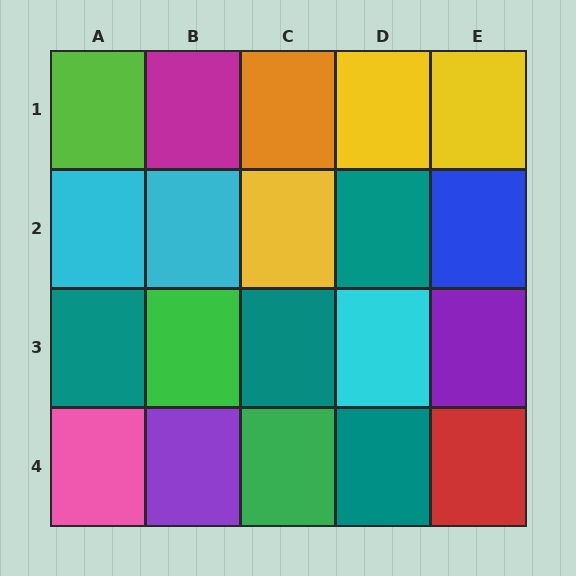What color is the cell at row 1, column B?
Magenta.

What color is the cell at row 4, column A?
Pink.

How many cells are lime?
1 cell is lime.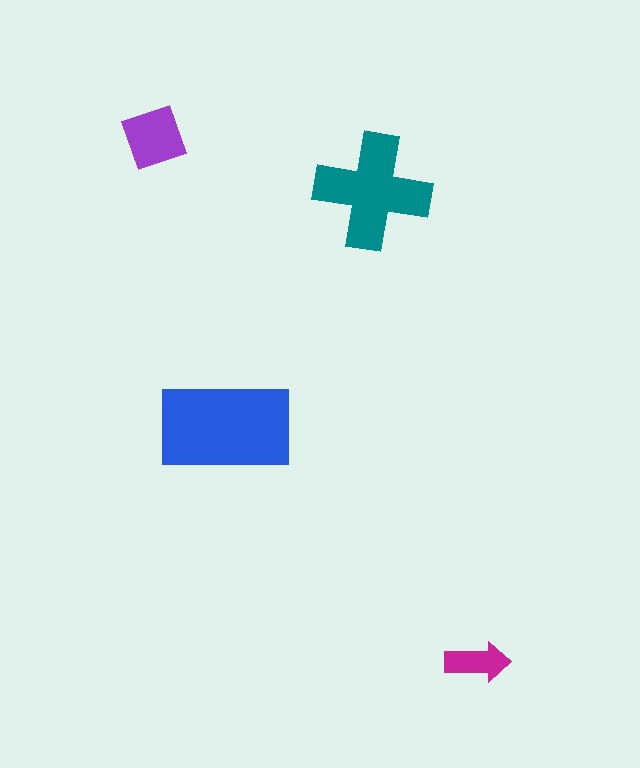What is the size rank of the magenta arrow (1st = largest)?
4th.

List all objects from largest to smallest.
The blue rectangle, the teal cross, the purple diamond, the magenta arrow.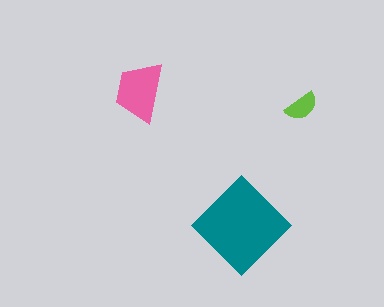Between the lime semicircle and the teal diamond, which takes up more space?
The teal diamond.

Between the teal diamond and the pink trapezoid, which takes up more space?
The teal diamond.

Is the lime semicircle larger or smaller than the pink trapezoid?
Smaller.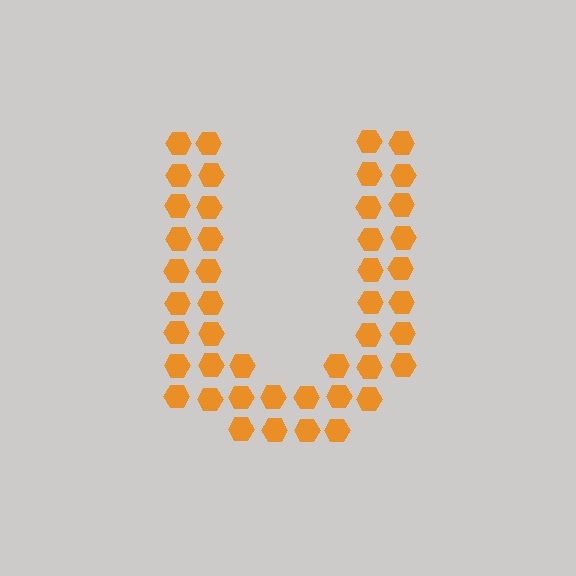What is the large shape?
The large shape is the letter U.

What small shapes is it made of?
It is made of small hexagons.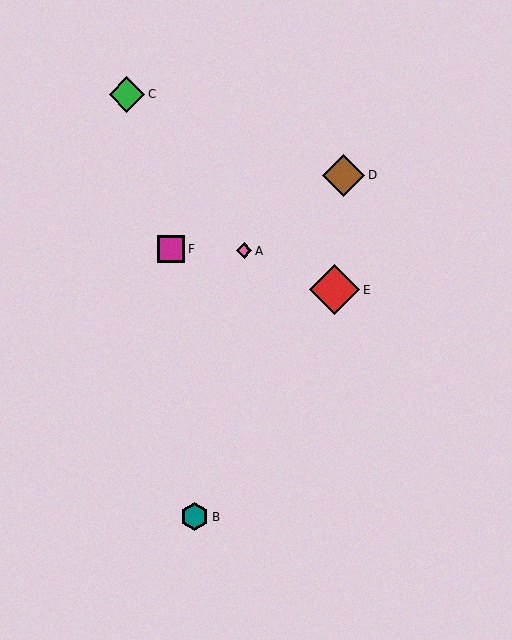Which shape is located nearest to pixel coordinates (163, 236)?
The magenta square (labeled F) at (171, 249) is nearest to that location.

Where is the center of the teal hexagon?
The center of the teal hexagon is at (195, 517).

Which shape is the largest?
The red diamond (labeled E) is the largest.